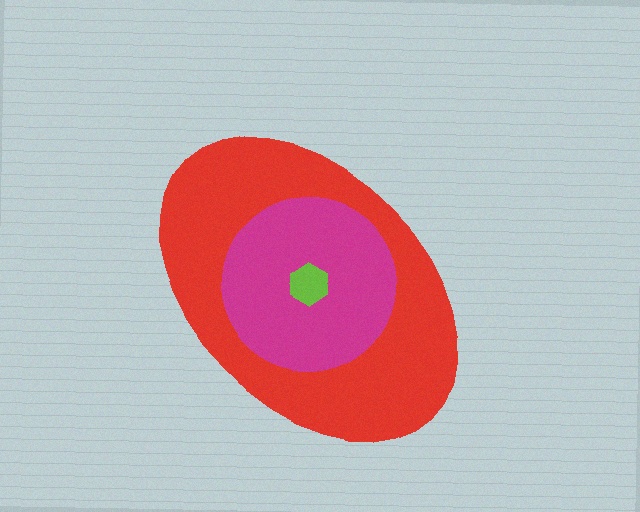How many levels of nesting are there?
3.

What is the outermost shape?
The red ellipse.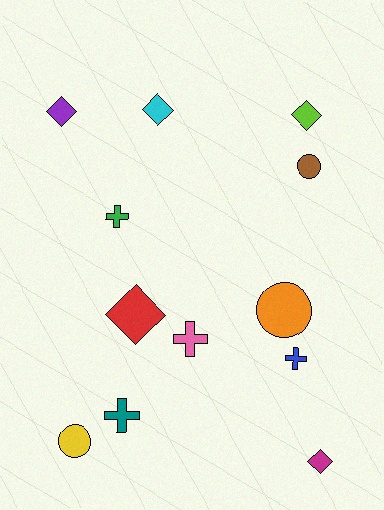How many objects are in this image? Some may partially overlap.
There are 12 objects.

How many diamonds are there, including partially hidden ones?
There are 5 diamonds.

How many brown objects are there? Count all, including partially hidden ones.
There is 1 brown object.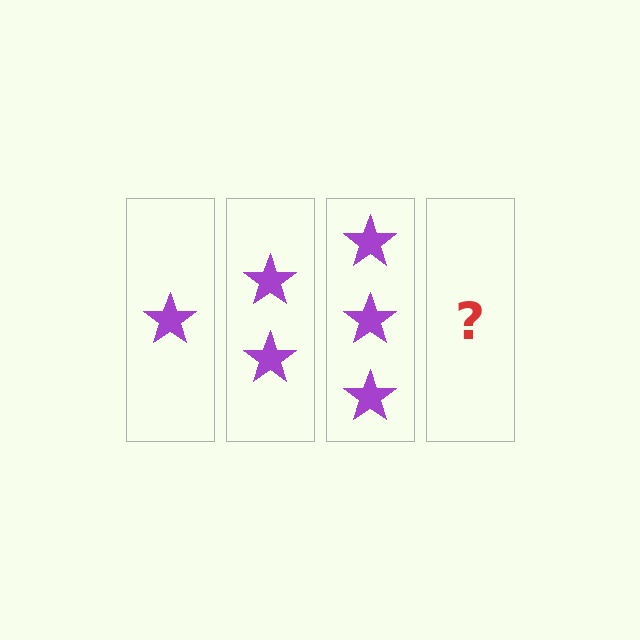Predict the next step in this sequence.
The next step is 4 stars.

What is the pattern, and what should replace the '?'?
The pattern is that each step adds one more star. The '?' should be 4 stars.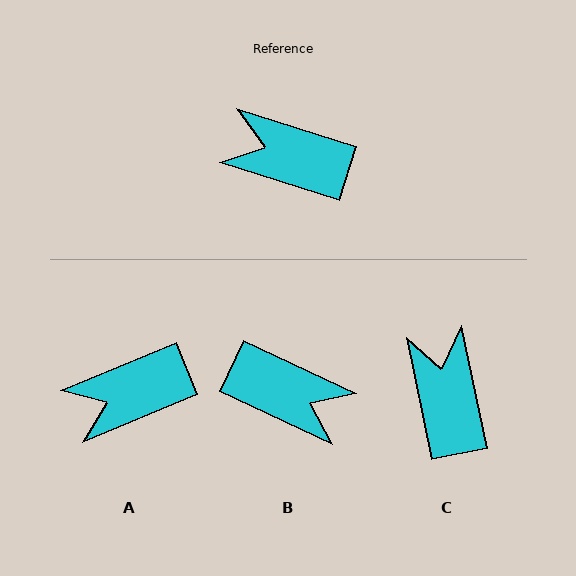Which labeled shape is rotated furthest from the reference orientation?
B, about 173 degrees away.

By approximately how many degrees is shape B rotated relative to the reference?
Approximately 173 degrees counter-clockwise.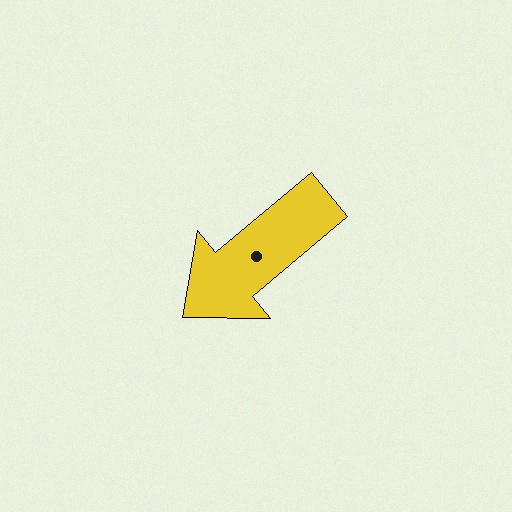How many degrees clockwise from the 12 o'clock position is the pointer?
Approximately 230 degrees.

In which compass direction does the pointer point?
Southwest.